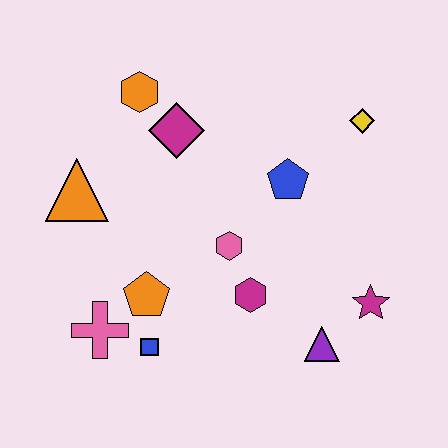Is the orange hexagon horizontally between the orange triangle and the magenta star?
Yes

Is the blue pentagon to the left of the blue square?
No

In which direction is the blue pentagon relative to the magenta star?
The blue pentagon is above the magenta star.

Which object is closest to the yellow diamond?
The blue pentagon is closest to the yellow diamond.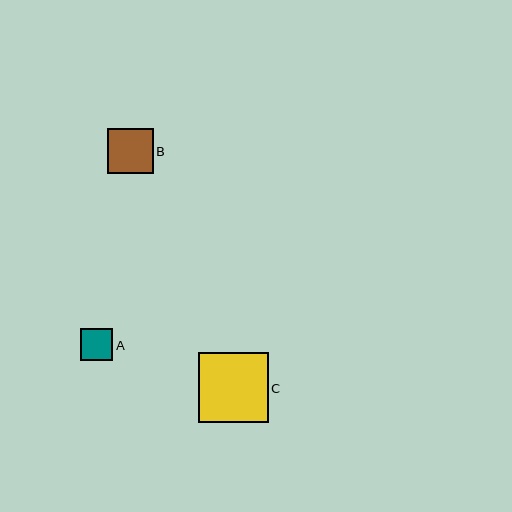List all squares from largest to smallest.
From largest to smallest: C, B, A.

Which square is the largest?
Square C is the largest with a size of approximately 70 pixels.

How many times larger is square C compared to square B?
Square C is approximately 1.5 times the size of square B.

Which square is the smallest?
Square A is the smallest with a size of approximately 32 pixels.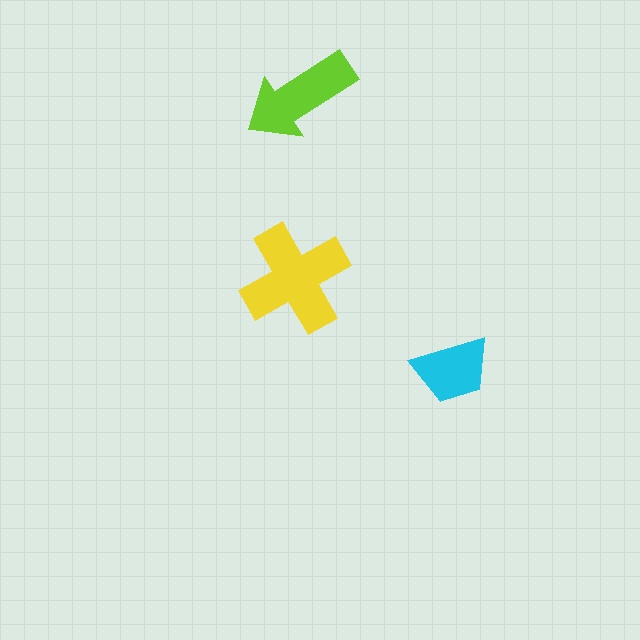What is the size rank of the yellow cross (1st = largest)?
1st.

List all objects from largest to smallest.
The yellow cross, the lime arrow, the cyan trapezoid.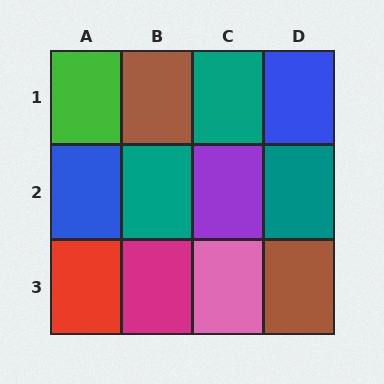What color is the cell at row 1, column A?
Green.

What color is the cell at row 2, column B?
Teal.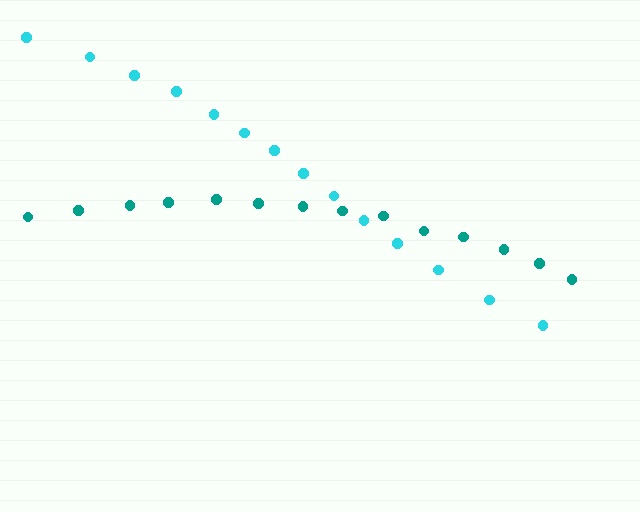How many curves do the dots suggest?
There are 2 distinct paths.